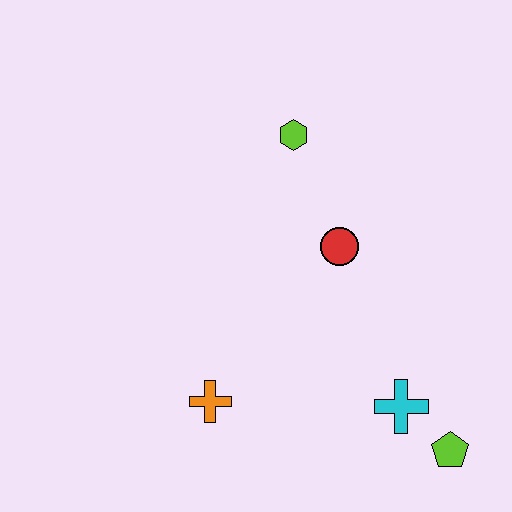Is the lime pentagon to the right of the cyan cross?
Yes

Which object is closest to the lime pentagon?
The cyan cross is closest to the lime pentagon.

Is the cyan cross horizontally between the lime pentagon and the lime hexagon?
Yes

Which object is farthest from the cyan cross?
The lime hexagon is farthest from the cyan cross.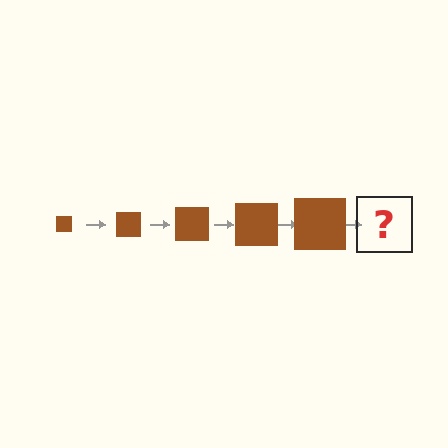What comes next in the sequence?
The next element should be a brown square, larger than the previous one.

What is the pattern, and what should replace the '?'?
The pattern is that the square gets progressively larger each step. The '?' should be a brown square, larger than the previous one.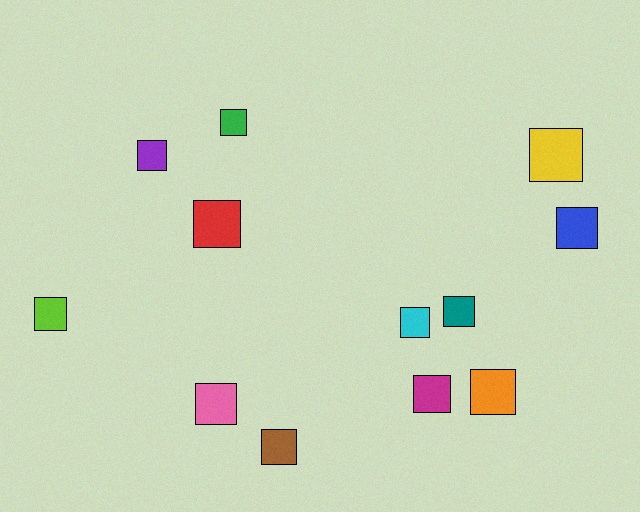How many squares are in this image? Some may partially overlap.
There are 12 squares.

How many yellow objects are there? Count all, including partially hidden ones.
There is 1 yellow object.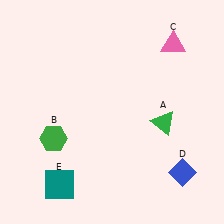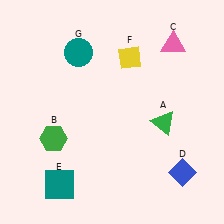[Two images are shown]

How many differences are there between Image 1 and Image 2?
There are 2 differences between the two images.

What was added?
A yellow diamond (F), a teal circle (G) were added in Image 2.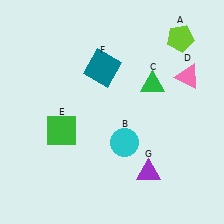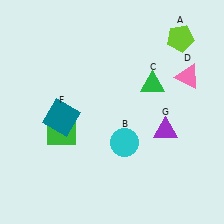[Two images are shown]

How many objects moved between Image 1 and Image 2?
2 objects moved between the two images.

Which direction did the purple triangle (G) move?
The purple triangle (G) moved up.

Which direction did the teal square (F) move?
The teal square (F) moved down.